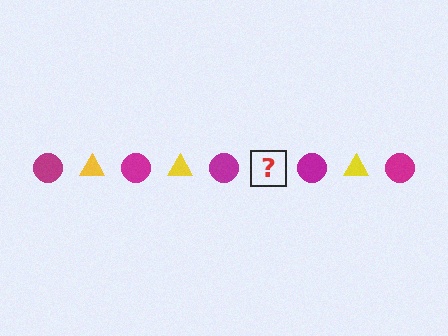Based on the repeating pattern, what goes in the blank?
The blank should be a yellow triangle.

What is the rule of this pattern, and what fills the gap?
The rule is that the pattern alternates between magenta circle and yellow triangle. The gap should be filled with a yellow triangle.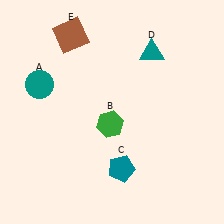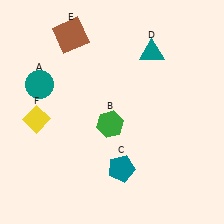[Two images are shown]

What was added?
A yellow diamond (F) was added in Image 2.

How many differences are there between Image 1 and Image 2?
There is 1 difference between the two images.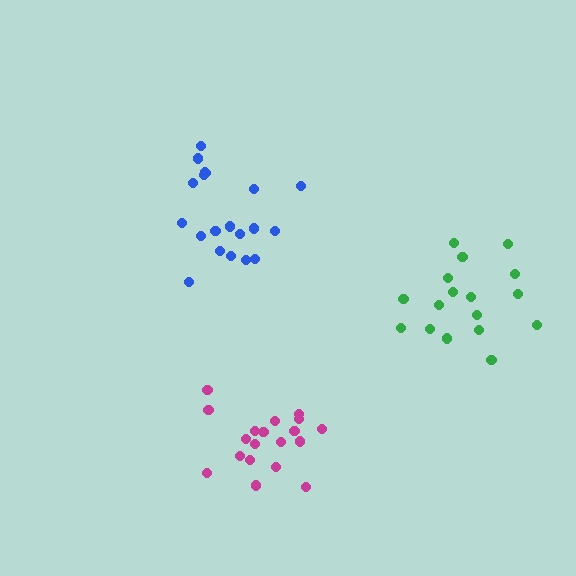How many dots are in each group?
Group 1: 17 dots, Group 2: 20 dots, Group 3: 19 dots (56 total).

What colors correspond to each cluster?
The clusters are colored: green, blue, magenta.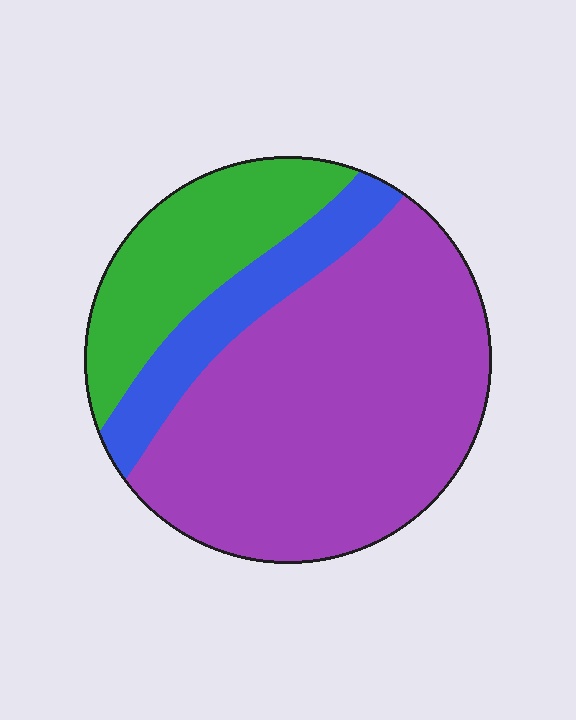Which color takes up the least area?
Blue, at roughly 15%.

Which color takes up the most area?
Purple, at roughly 65%.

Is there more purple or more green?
Purple.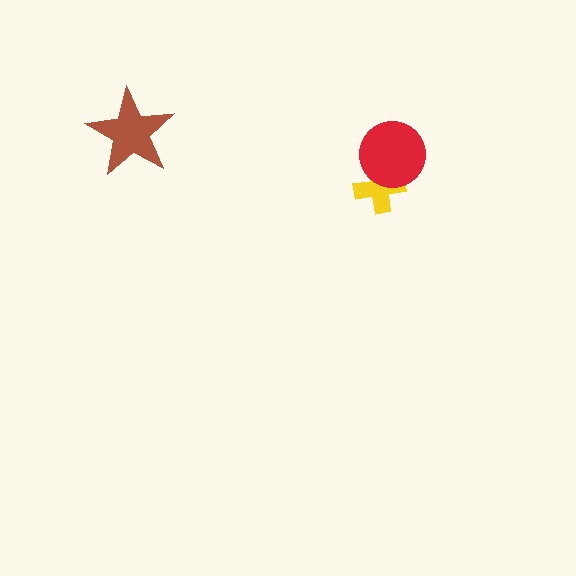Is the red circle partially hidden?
No, no other shape covers it.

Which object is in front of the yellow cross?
The red circle is in front of the yellow cross.